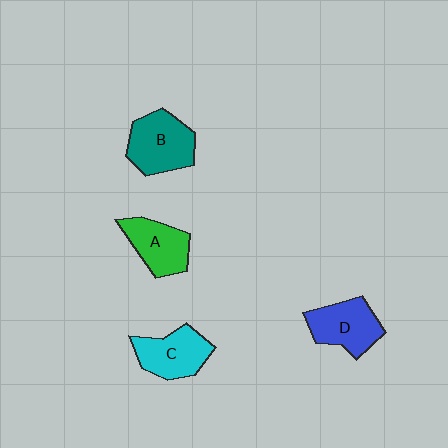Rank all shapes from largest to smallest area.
From largest to smallest: B (teal), D (blue), C (cyan), A (green).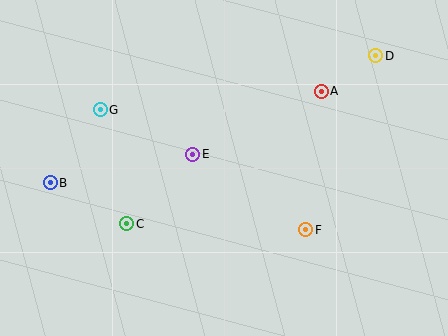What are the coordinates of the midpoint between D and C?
The midpoint between D and C is at (251, 140).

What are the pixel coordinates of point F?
Point F is at (306, 230).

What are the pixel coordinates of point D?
Point D is at (376, 56).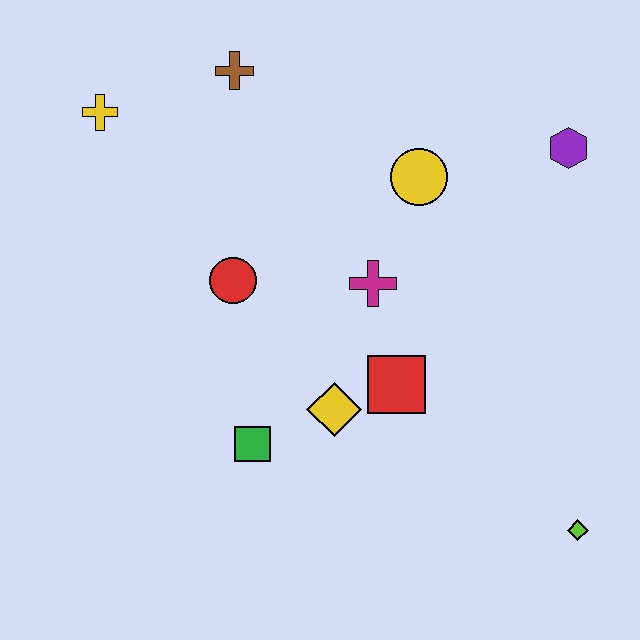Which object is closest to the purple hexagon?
The yellow circle is closest to the purple hexagon.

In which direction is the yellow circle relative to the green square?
The yellow circle is above the green square.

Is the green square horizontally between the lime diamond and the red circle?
Yes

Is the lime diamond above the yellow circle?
No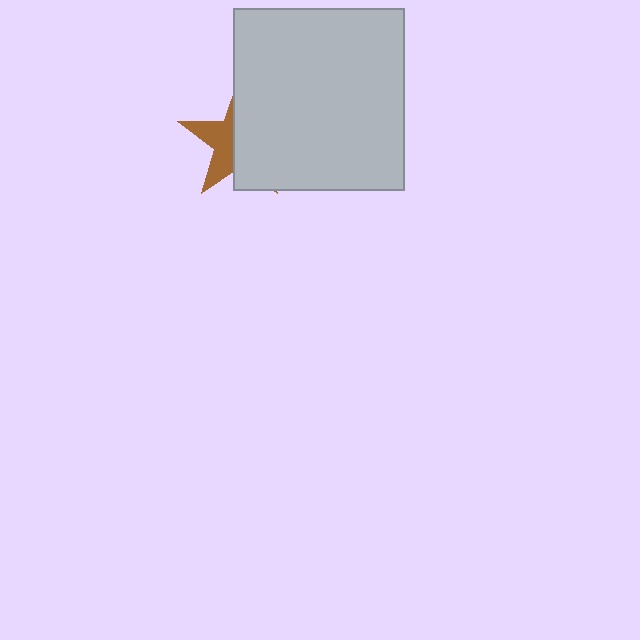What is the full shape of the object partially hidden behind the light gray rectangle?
The partially hidden object is a brown star.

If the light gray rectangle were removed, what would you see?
You would see the complete brown star.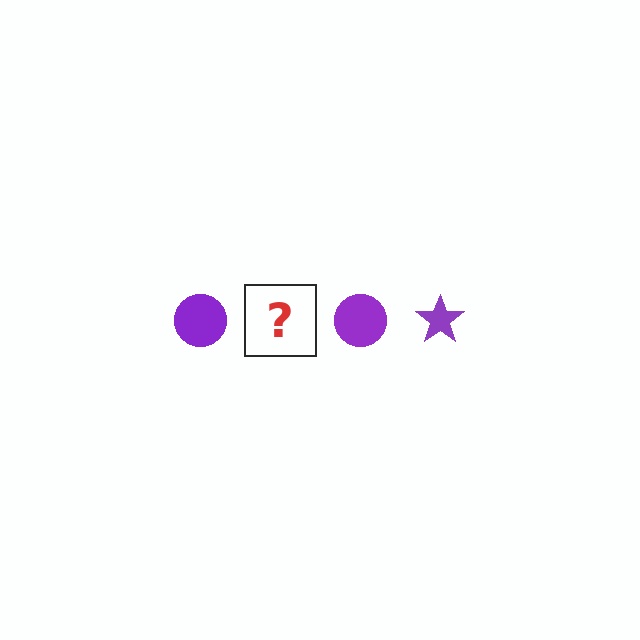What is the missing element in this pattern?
The missing element is a purple star.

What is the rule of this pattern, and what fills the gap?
The rule is that the pattern cycles through circle, star shapes in purple. The gap should be filled with a purple star.